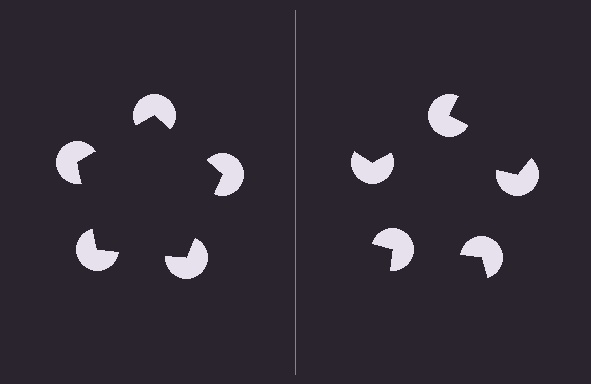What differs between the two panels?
The pac-man discs are positioned identically on both sides; only the wedge orientations differ. On the left they align to a pentagon; on the right they are misaligned.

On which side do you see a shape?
An illusory pentagon appears on the left side. On the right side the wedge cuts are rotated, so no coherent shape forms.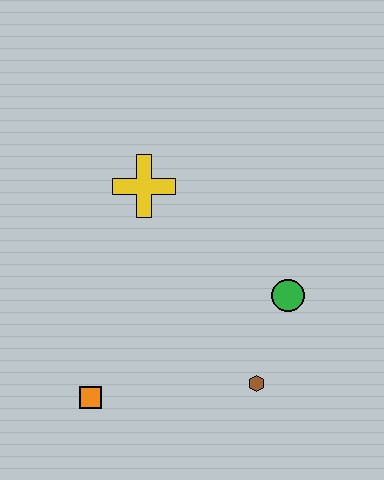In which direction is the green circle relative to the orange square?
The green circle is to the right of the orange square.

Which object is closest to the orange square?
The brown hexagon is closest to the orange square.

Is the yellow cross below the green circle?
No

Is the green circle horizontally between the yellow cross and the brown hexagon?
No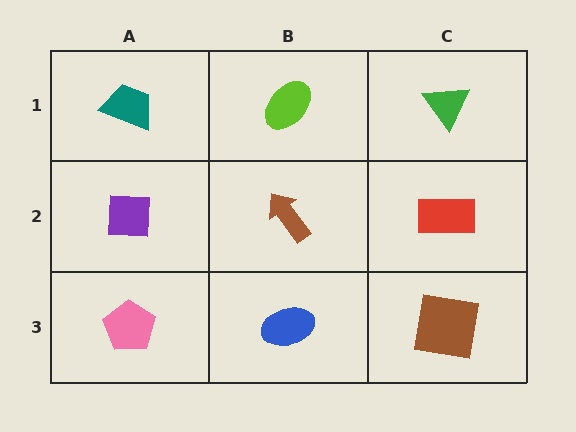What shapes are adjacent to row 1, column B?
A brown arrow (row 2, column B), a teal trapezoid (row 1, column A), a green triangle (row 1, column C).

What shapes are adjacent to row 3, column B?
A brown arrow (row 2, column B), a pink pentagon (row 3, column A), a brown square (row 3, column C).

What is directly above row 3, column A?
A purple square.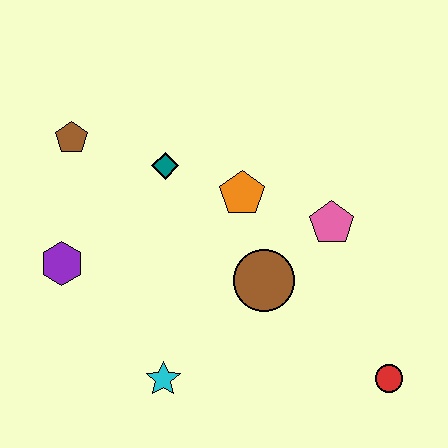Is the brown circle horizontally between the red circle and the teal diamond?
Yes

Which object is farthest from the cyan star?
The brown pentagon is farthest from the cyan star.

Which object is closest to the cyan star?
The brown circle is closest to the cyan star.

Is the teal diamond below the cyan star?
No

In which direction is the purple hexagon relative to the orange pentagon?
The purple hexagon is to the left of the orange pentagon.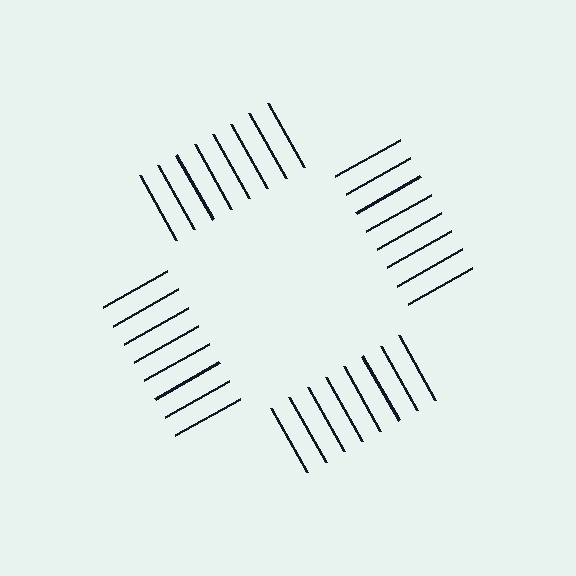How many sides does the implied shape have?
4 sides — the line-ends trace a square.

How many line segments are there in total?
32 — 8 along each of the 4 edges.